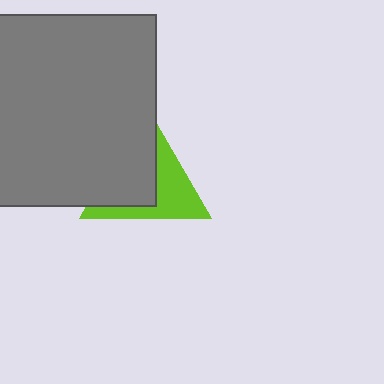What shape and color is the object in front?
The object in front is a gray square.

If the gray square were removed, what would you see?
You would see the complete lime triangle.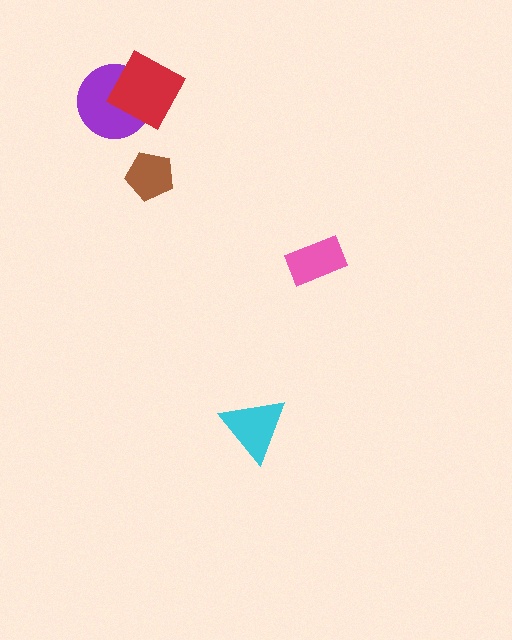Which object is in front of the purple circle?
The red square is in front of the purple circle.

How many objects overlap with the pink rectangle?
0 objects overlap with the pink rectangle.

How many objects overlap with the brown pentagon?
0 objects overlap with the brown pentagon.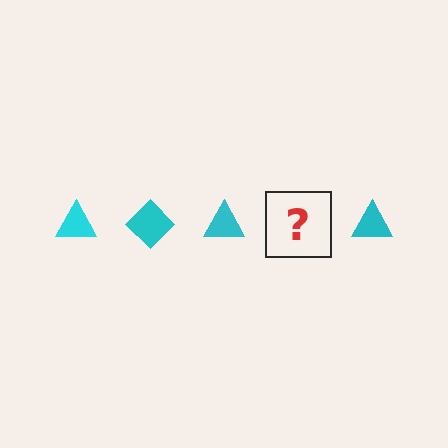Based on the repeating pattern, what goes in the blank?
The blank should be a cyan diamond.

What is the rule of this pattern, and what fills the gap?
The rule is that the pattern cycles through triangle, diamond shapes in cyan. The gap should be filled with a cyan diamond.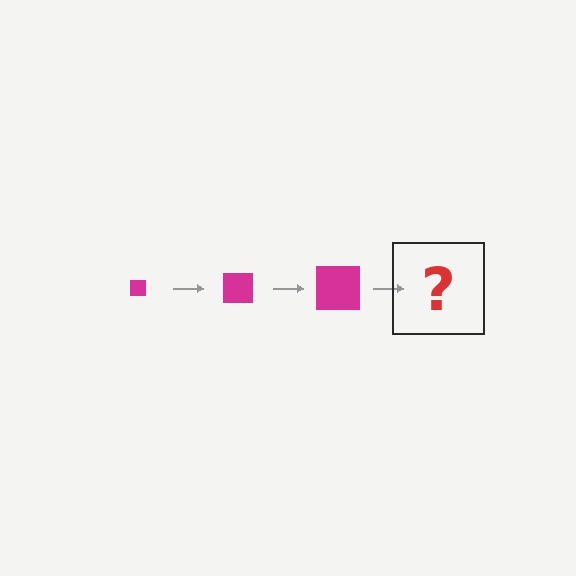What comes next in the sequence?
The next element should be a magenta square, larger than the previous one.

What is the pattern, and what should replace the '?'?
The pattern is that the square gets progressively larger each step. The '?' should be a magenta square, larger than the previous one.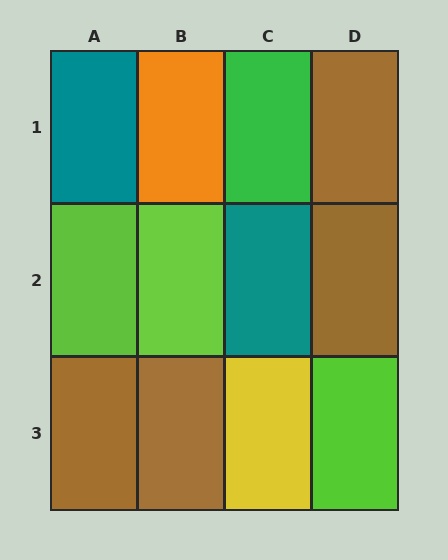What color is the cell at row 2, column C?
Teal.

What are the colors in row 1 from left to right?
Teal, orange, green, brown.